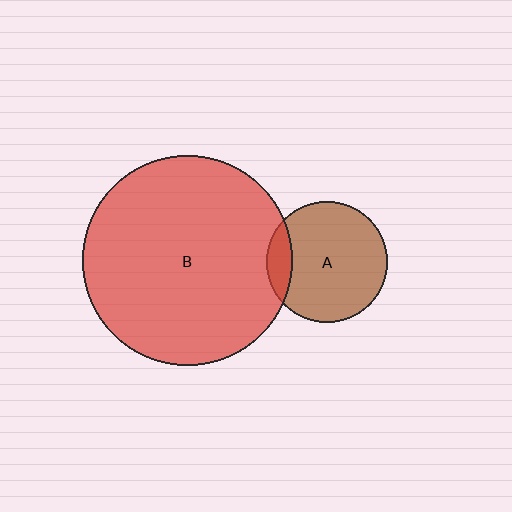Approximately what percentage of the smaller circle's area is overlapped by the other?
Approximately 10%.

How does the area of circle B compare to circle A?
Approximately 3.0 times.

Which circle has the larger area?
Circle B (red).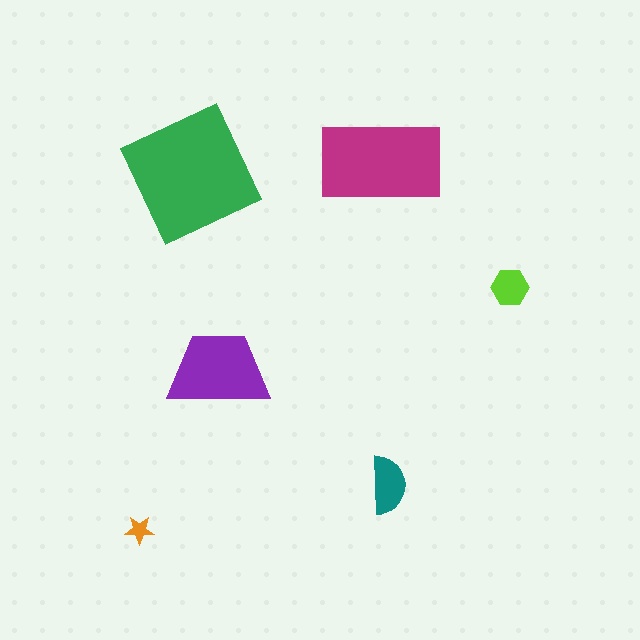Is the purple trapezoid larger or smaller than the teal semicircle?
Larger.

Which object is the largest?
The green square.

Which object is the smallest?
The orange star.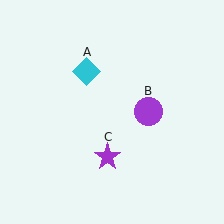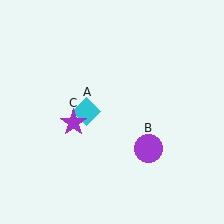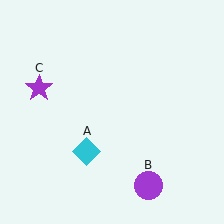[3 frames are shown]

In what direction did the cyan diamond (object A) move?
The cyan diamond (object A) moved down.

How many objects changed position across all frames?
3 objects changed position: cyan diamond (object A), purple circle (object B), purple star (object C).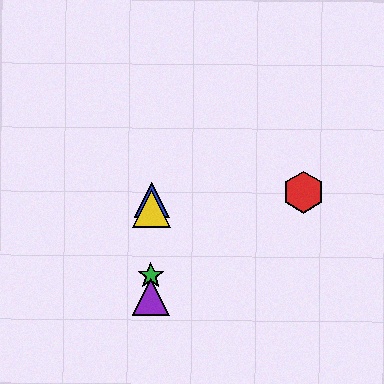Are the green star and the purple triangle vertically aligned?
Yes, both are at x≈151.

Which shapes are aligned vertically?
The blue triangle, the green star, the yellow triangle, the purple triangle are aligned vertically.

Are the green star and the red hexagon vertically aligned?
No, the green star is at x≈151 and the red hexagon is at x≈303.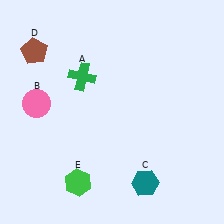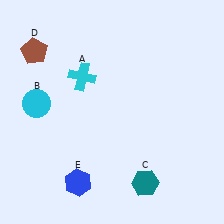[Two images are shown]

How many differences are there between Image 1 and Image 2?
There are 3 differences between the two images.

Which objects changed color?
A changed from green to cyan. B changed from pink to cyan. E changed from green to blue.